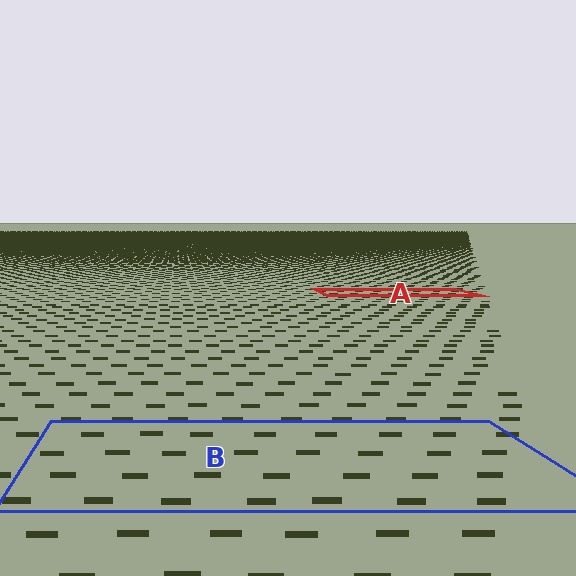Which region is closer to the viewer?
Region B is closer. The texture elements there are larger and more spread out.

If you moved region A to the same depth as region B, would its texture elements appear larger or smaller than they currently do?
They would appear larger. At a closer depth, the same texture elements are projected at a bigger on-screen size.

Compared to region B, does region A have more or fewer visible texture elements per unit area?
Region A has more texture elements per unit area — they are packed more densely because it is farther away.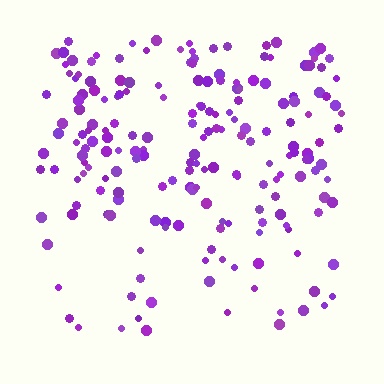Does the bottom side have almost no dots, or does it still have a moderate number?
Still a moderate number, just noticeably fewer than the top.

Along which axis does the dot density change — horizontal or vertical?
Vertical.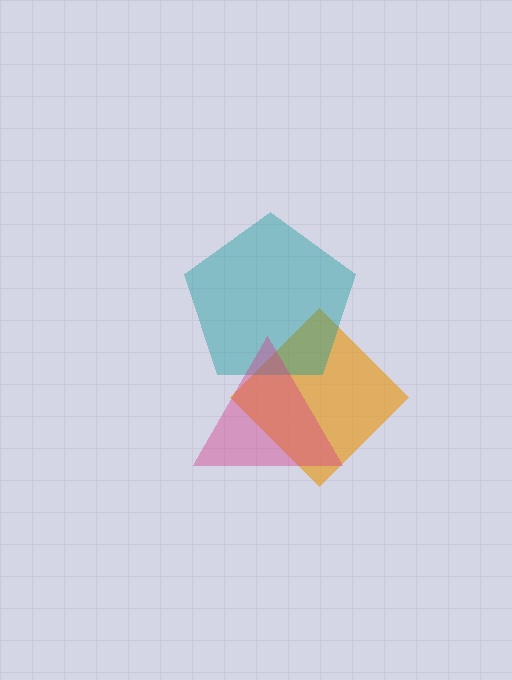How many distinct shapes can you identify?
There are 3 distinct shapes: an orange diamond, a teal pentagon, a magenta triangle.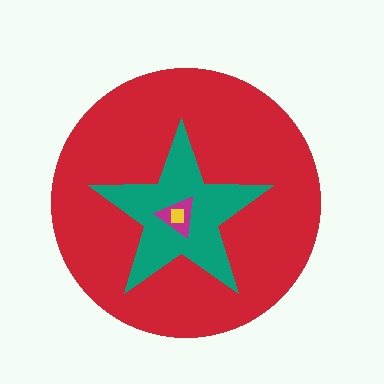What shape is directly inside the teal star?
The magenta triangle.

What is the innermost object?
The yellow square.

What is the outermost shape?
The red circle.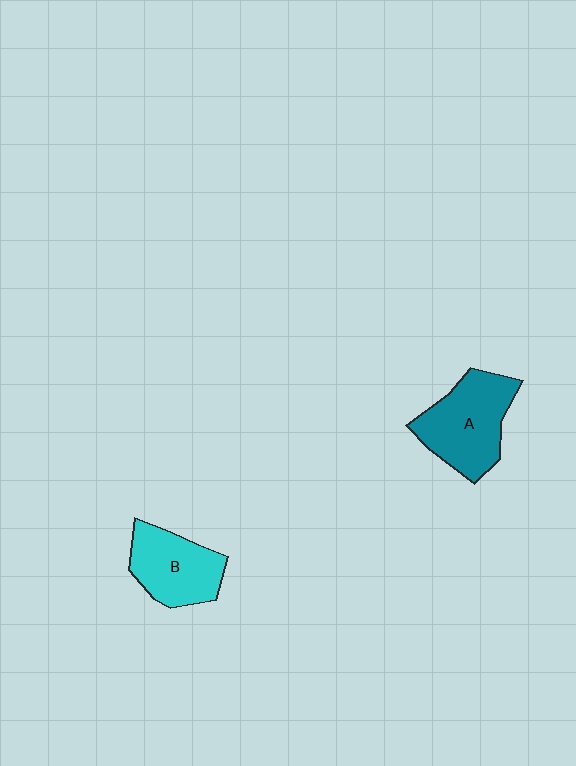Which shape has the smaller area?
Shape B (cyan).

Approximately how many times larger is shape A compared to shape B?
Approximately 1.2 times.